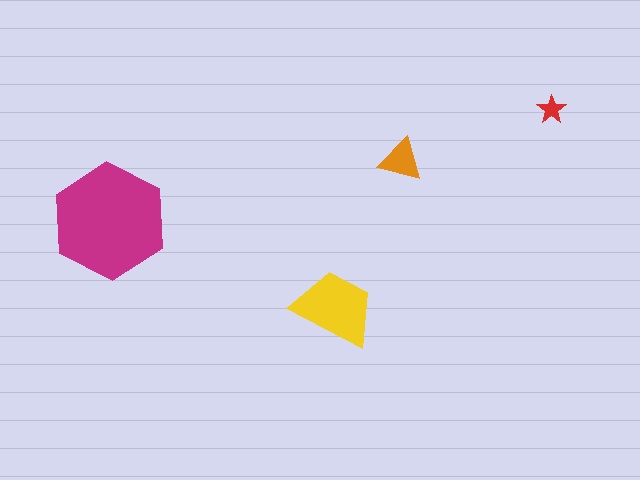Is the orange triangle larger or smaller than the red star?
Larger.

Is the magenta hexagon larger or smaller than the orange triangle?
Larger.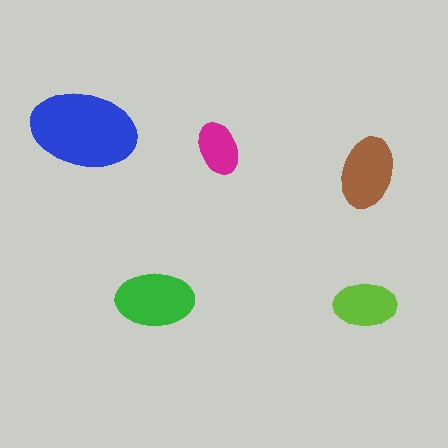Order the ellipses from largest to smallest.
the blue one, the green one, the brown one, the lime one, the magenta one.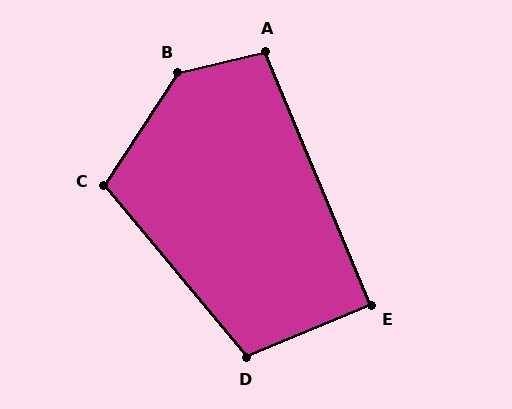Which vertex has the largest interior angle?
B, at approximately 137 degrees.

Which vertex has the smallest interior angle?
E, at approximately 90 degrees.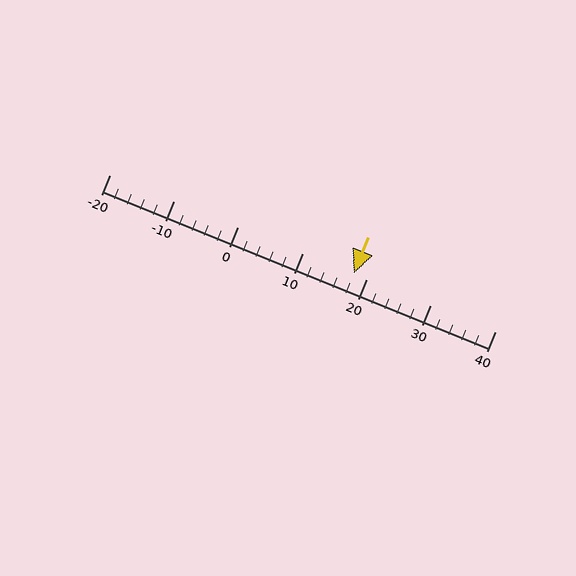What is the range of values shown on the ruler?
The ruler shows values from -20 to 40.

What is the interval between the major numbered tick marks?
The major tick marks are spaced 10 units apart.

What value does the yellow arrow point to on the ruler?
The yellow arrow points to approximately 18.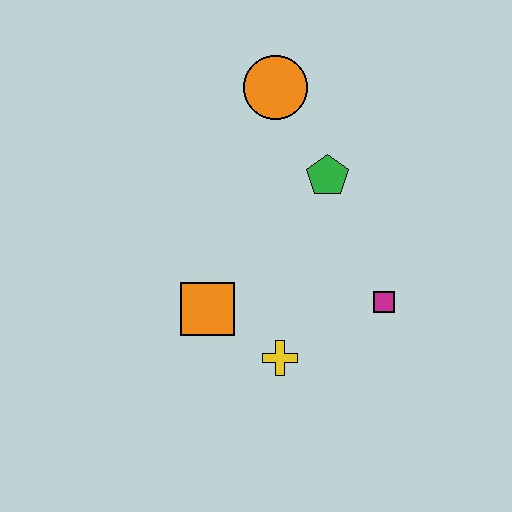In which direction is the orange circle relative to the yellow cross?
The orange circle is above the yellow cross.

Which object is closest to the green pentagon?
The orange circle is closest to the green pentagon.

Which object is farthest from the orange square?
The orange circle is farthest from the orange square.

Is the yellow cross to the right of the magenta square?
No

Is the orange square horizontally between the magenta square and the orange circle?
No